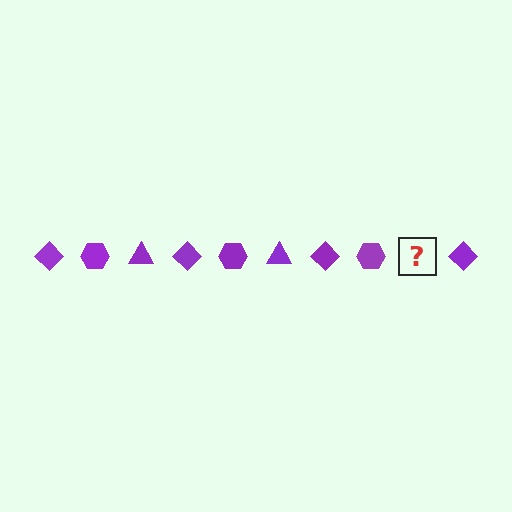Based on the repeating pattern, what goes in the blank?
The blank should be a purple triangle.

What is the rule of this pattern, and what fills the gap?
The rule is that the pattern cycles through diamond, hexagon, triangle shapes in purple. The gap should be filled with a purple triangle.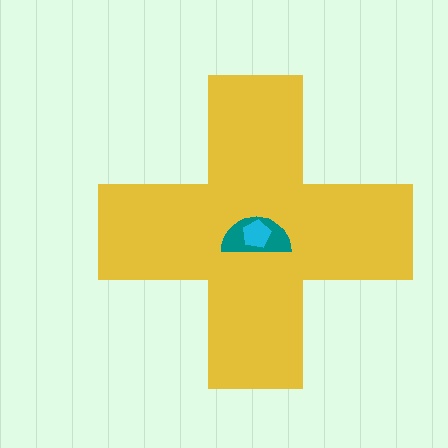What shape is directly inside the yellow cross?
The teal semicircle.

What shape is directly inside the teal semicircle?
The cyan pentagon.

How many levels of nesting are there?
3.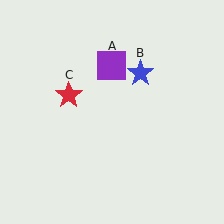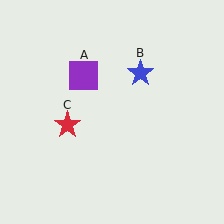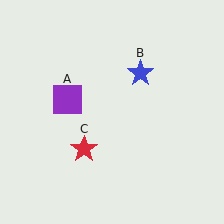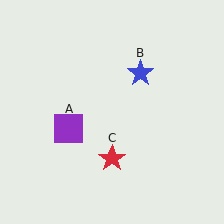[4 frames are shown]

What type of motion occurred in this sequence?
The purple square (object A), red star (object C) rotated counterclockwise around the center of the scene.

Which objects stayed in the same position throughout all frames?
Blue star (object B) remained stationary.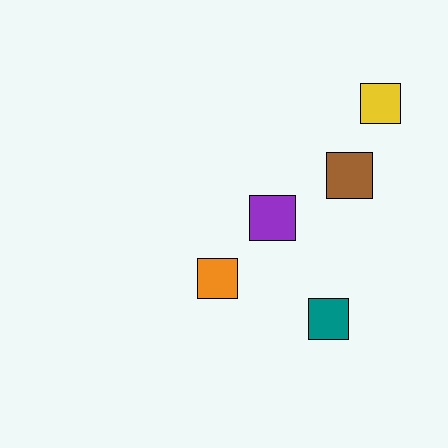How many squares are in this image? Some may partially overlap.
There are 5 squares.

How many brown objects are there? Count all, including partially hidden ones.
There is 1 brown object.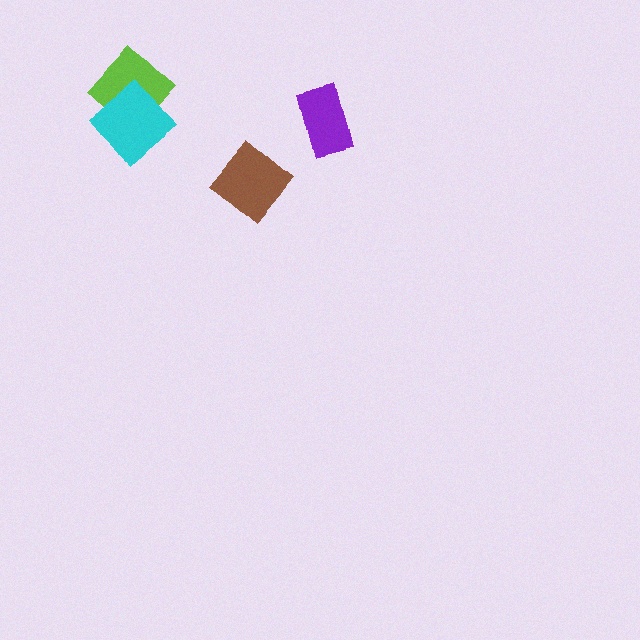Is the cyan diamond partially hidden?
No, no other shape covers it.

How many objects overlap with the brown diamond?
0 objects overlap with the brown diamond.